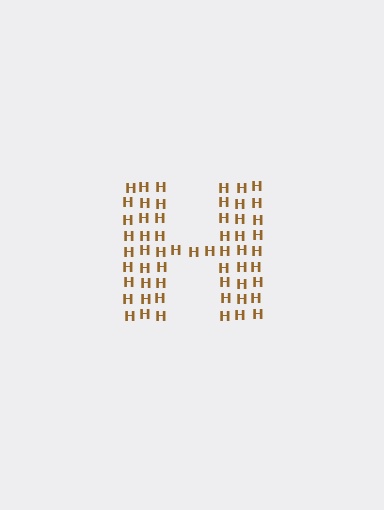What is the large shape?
The large shape is the letter H.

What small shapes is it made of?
It is made of small letter H's.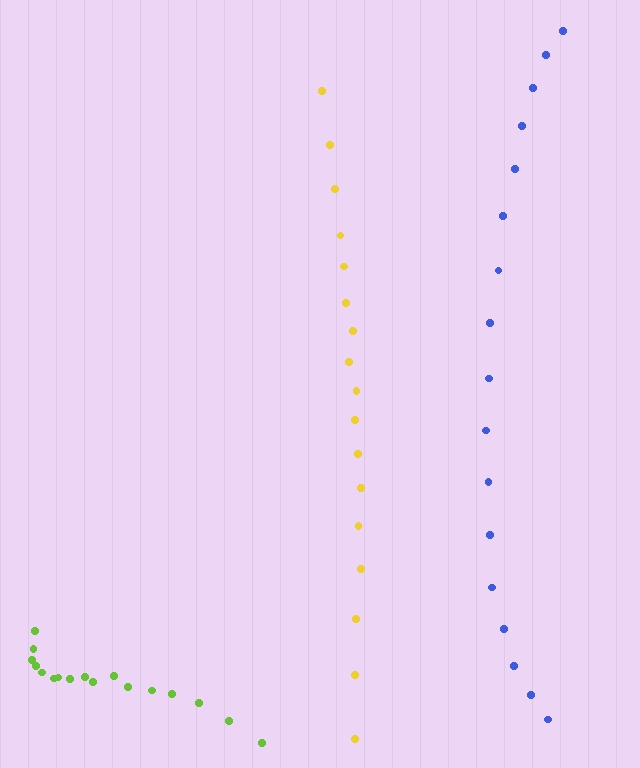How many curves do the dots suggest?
There are 3 distinct paths.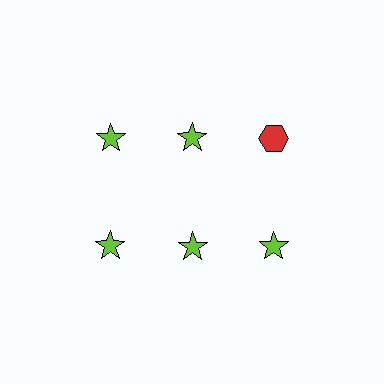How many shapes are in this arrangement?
There are 6 shapes arranged in a grid pattern.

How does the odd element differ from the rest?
It differs in both color (red instead of lime) and shape (hexagon instead of star).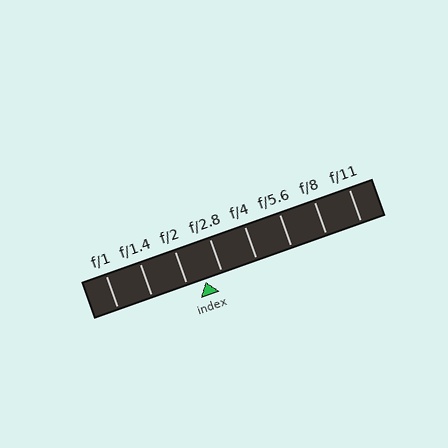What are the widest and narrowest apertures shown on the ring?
The widest aperture shown is f/1 and the narrowest is f/11.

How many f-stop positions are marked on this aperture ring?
There are 8 f-stop positions marked.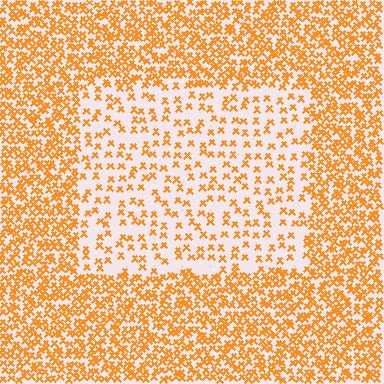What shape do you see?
I see a rectangle.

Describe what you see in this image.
The image contains small orange elements arranged at two different densities. A rectangle-shaped region is visible where the elements are less densely packed than the surrounding area.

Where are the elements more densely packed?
The elements are more densely packed outside the rectangle boundary.